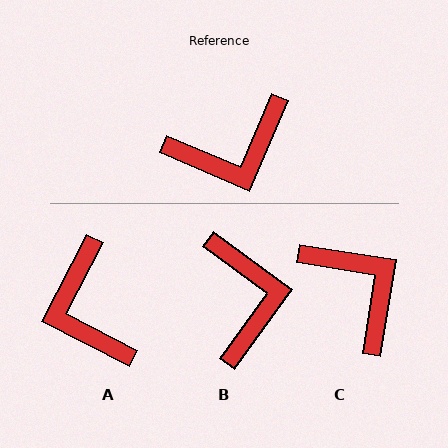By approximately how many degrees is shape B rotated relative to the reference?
Approximately 77 degrees counter-clockwise.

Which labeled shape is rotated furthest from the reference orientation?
C, about 104 degrees away.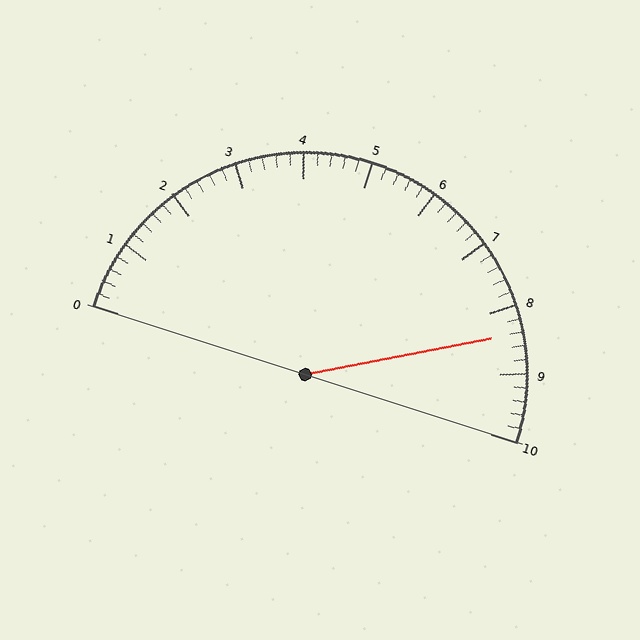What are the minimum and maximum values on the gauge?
The gauge ranges from 0 to 10.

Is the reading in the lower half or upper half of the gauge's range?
The reading is in the upper half of the range (0 to 10).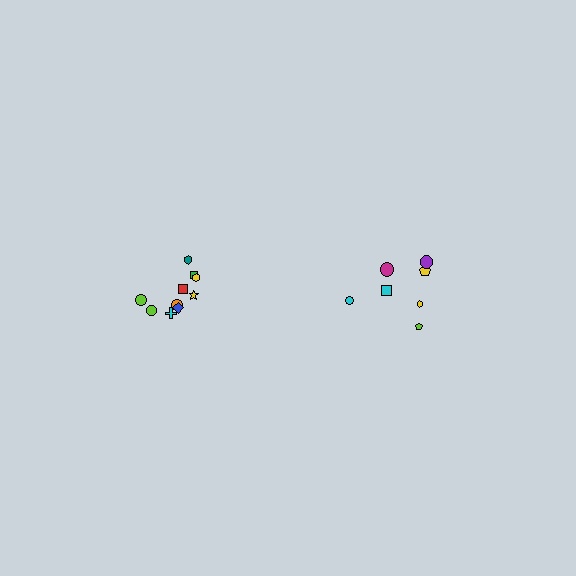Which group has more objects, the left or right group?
The left group.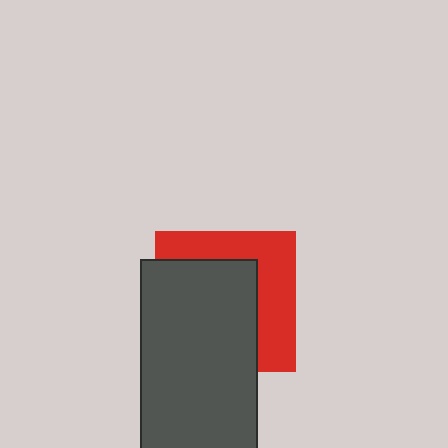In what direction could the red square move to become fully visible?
The red square could move toward the upper-right. That would shift it out from behind the dark gray rectangle entirely.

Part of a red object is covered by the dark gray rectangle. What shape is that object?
It is a square.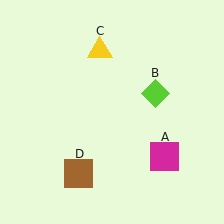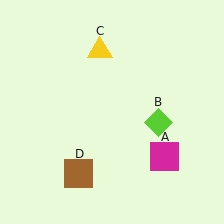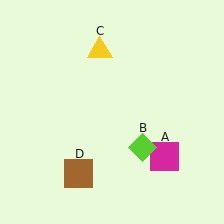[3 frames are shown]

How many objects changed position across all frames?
1 object changed position: lime diamond (object B).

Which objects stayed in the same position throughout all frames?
Magenta square (object A) and yellow triangle (object C) and brown square (object D) remained stationary.